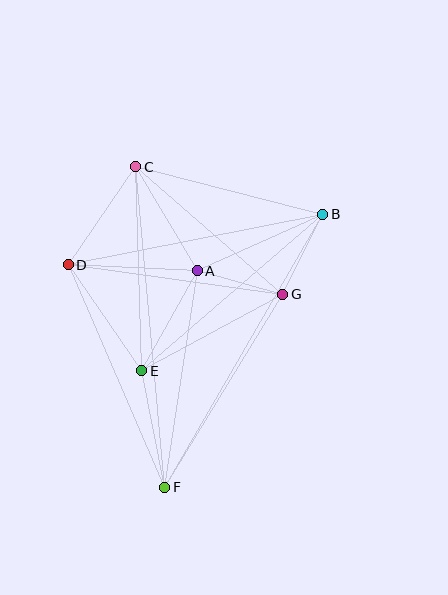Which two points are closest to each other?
Points A and G are closest to each other.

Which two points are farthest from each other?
Points C and F are farthest from each other.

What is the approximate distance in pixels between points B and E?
The distance between B and E is approximately 239 pixels.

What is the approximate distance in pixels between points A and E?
The distance between A and E is approximately 114 pixels.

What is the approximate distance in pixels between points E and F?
The distance between E and F is approximately 118 pixels.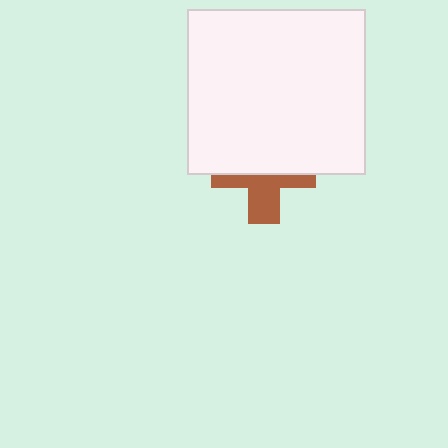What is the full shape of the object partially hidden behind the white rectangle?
The partially hidden object is a brown cross.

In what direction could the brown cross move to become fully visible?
The brown cross could move down. That would shift it out from behind the white rectangle entirely.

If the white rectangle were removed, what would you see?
You would see the complete brown cross.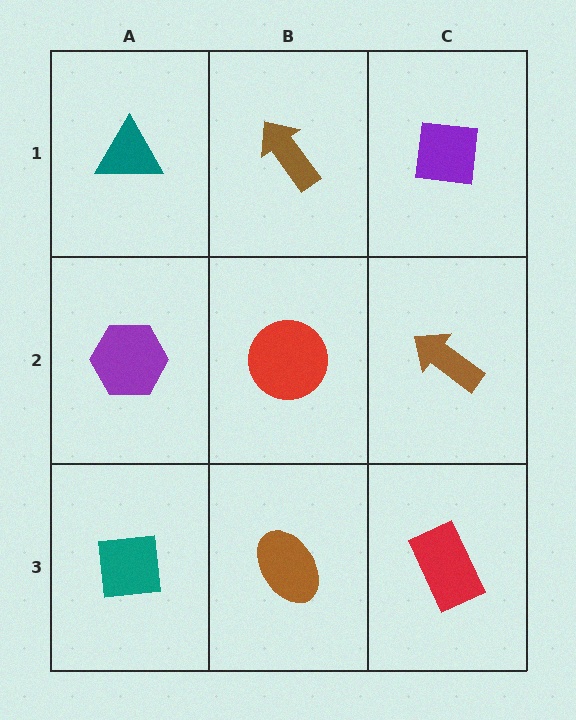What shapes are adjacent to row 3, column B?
A red circle (row 2, column B), a teal square (row 3, column A), a red rectangle (row 3, column C).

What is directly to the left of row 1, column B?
A teal triangle.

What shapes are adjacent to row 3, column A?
A purple hexagon (row 2, column A), a brown ellipse (row 3, column B).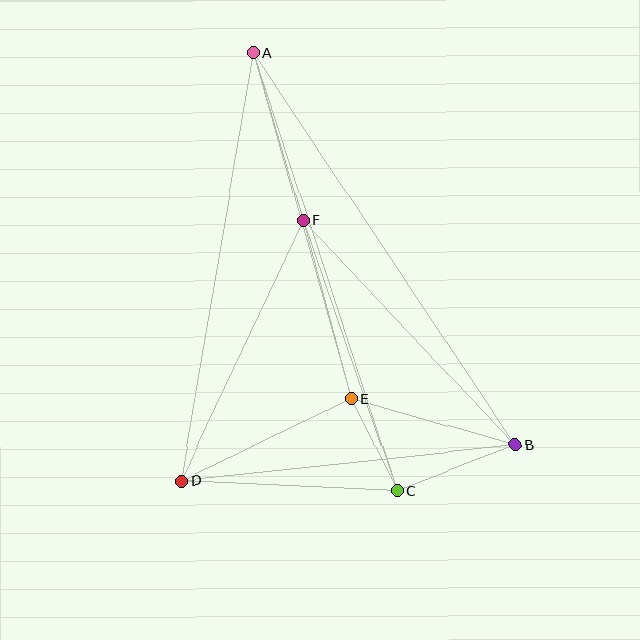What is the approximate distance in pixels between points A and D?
The distance between A and D is approximately 434 pixels.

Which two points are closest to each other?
Points C and E are closest to each other.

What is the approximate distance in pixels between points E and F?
The distance between E and F is approximately 185 pixels.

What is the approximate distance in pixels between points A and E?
The distance between A and E is approximately 359 pixels.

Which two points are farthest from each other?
Points A and B are farthest from each other.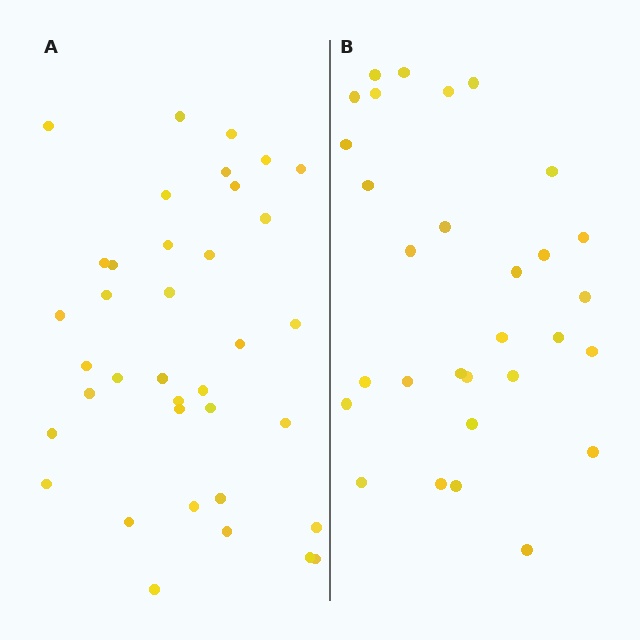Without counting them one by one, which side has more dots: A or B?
Region A (the left region) has more dots.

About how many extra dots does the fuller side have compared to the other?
Region A has roughly 8 or so more dots than region B.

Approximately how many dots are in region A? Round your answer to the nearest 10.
About 40 dots. (The exact count is 37, which rounds to 40.)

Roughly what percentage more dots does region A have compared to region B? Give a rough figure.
About 25% more.